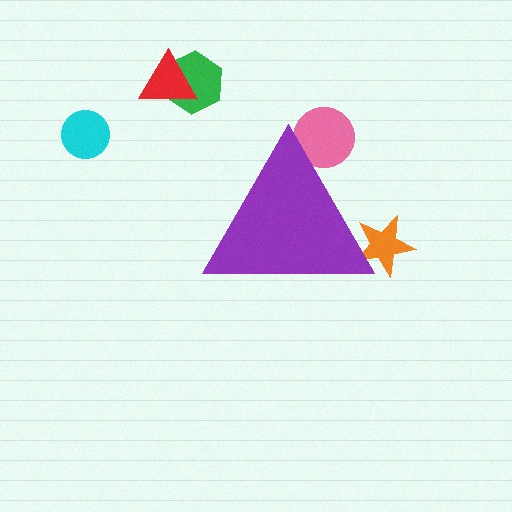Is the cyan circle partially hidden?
No, the cyan circle is fully visible.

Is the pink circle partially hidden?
Yes, the pink circle is partially hidden behind the purple triangle.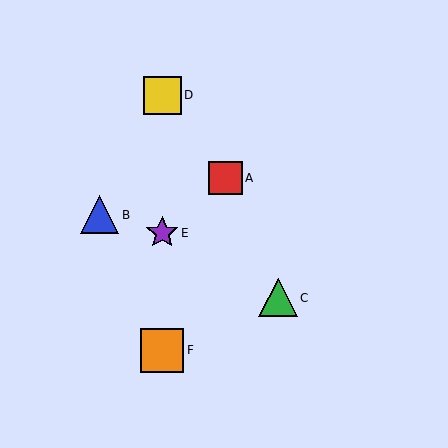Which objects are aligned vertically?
Objects D, E, F are aligned vertically.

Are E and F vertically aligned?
Yes, both are at x≈162.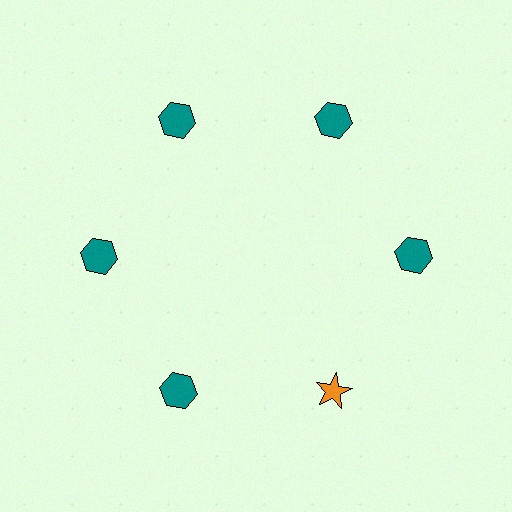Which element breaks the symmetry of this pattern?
The orange star at roughly the 5 o'clock position breaks the symmetry. All other shapes are teal hexagons.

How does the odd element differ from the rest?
It differs in both color (orange instead of teal) and shape (star instead of hexagon).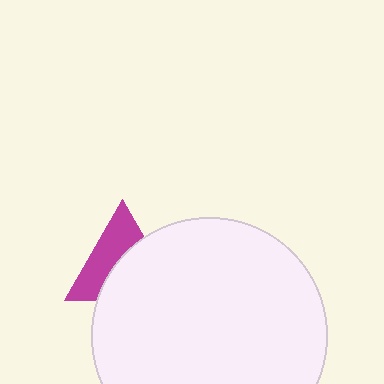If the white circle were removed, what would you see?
You would see the complete magenta triangle.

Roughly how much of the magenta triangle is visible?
About half of it is visible (roughly 48%).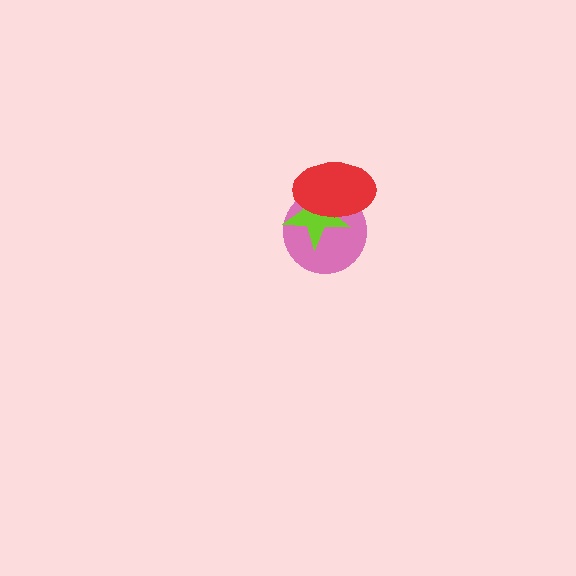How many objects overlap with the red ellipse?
2 objects overlap with the red ellipse.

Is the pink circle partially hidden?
Yes, it is partially covered by another shape.